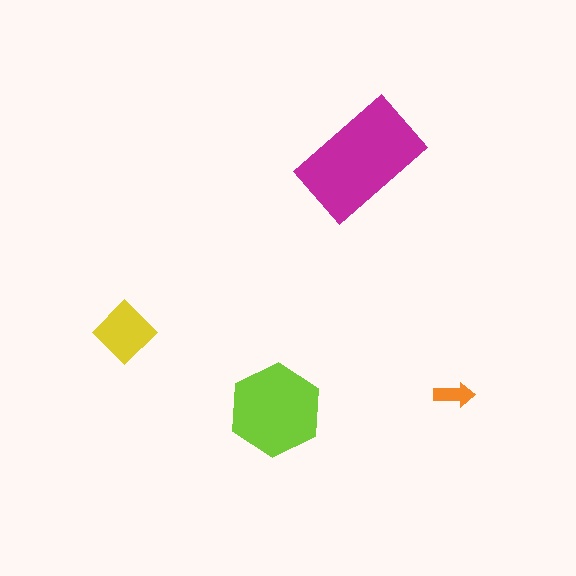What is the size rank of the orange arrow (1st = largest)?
4th.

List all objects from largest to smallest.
The magenta rectangle, the lime hexagon, the yellow diamond, the orange arrow.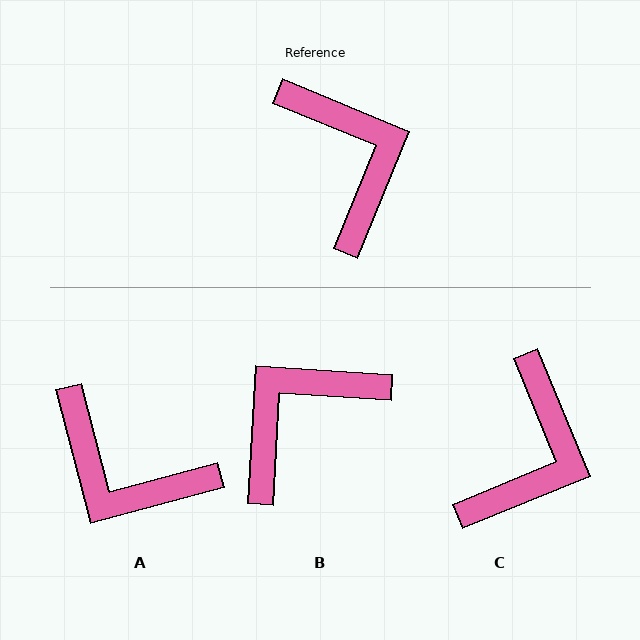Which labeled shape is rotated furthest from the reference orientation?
A, about 143 degrees away.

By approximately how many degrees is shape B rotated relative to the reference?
Approximately 109 degrees counter-clockwise.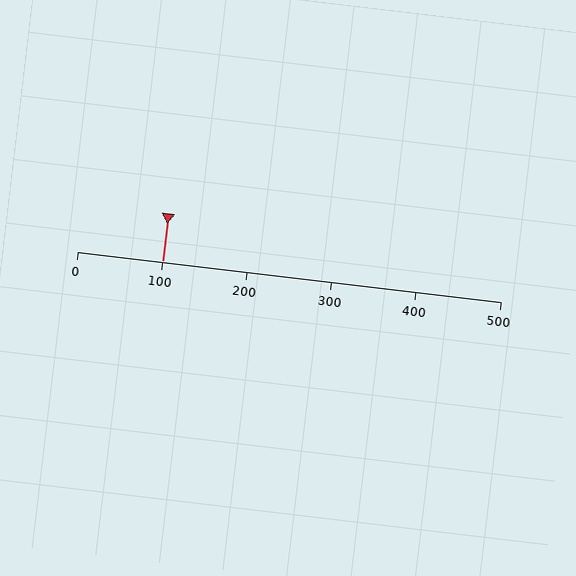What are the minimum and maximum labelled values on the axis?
The axis runs from 0 to 500.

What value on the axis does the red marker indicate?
The marker indicates approximately 100.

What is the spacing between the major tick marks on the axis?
The major ticks are spaced 100 apart.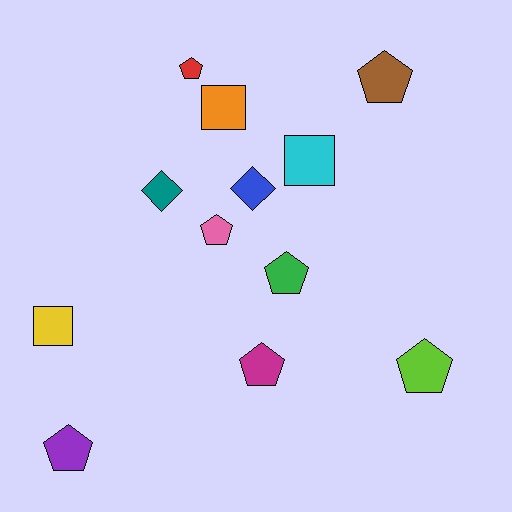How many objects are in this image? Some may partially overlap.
There are 12 objects.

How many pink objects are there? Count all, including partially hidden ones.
There is 1 pink object.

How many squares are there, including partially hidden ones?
There are 3 squares.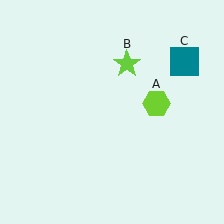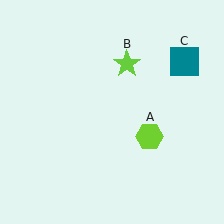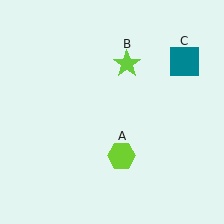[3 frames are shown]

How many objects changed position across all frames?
1 object changed position: lime hexagon (object A).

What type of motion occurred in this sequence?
The lime hexagon (object A) rotated clockwise around the center of the scene.